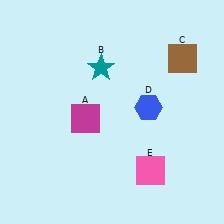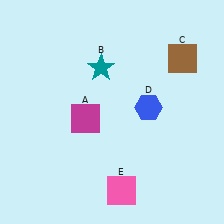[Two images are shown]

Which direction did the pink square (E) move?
The pink square (E) moved left.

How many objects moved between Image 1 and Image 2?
1 object moved between the two images.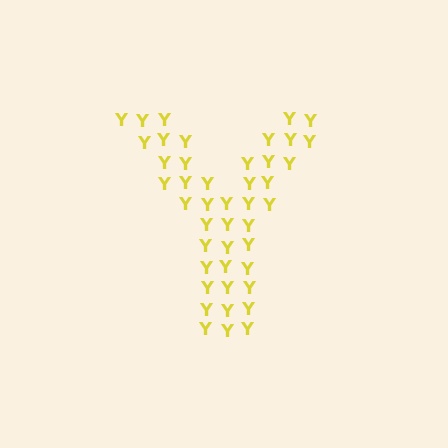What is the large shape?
The large shape is the letter Y.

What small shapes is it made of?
It is made of small letter Y's.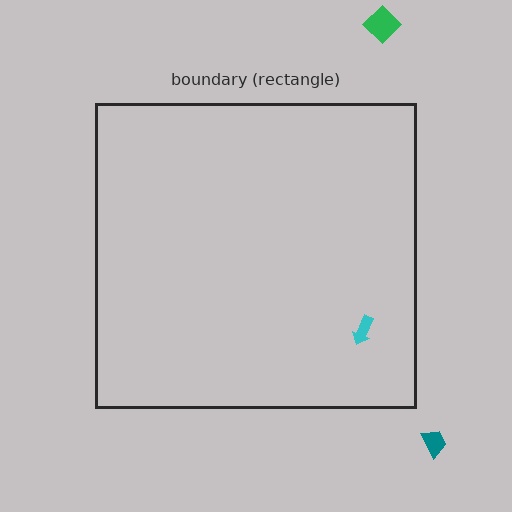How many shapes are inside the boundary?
1 inside, 2 outside.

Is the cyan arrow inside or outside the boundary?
Inside.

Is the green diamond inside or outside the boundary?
Outside.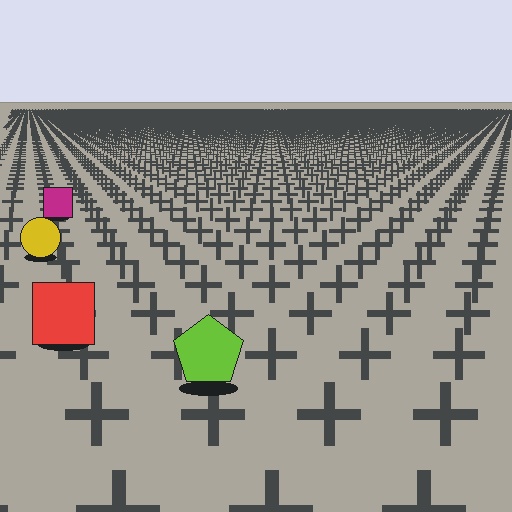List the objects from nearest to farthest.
From nearest to farthest: the lime pentagon, the red square, the yellow circle, the magenta square.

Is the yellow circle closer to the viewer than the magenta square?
Yes. The yellow circle is closer — you can tell from the texture gradient: the ground texture is coarser near it.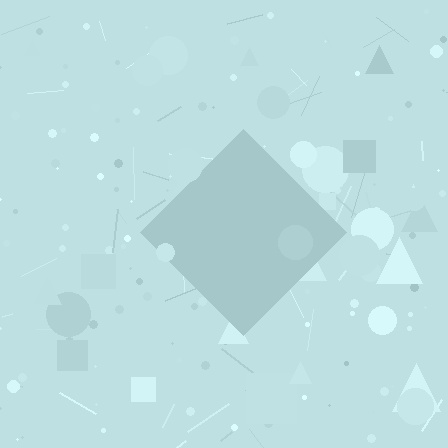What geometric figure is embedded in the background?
A diamond is embedded in the background.